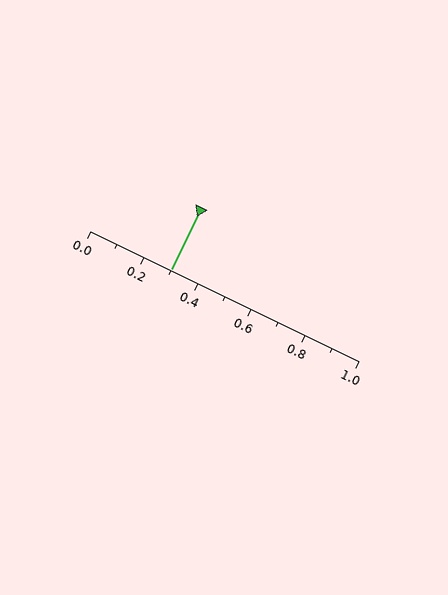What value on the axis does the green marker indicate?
The marker indicates approximately 0.3.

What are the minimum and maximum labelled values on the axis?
The axis runs from 0.0 to 1.0.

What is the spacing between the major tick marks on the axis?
The major ticks are spaced 0.2 apart.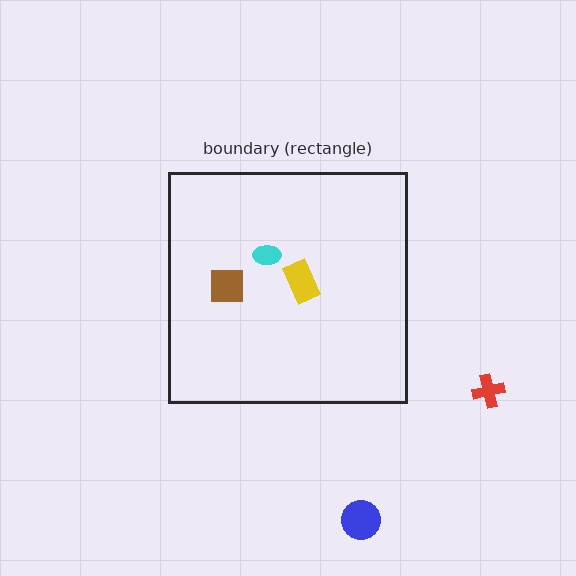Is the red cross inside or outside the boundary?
Outside.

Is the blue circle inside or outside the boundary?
Outside.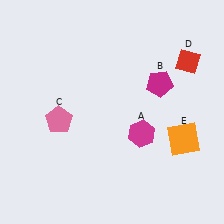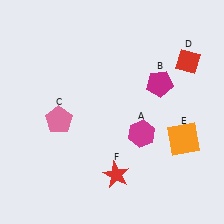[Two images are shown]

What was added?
A red star (F) was added in Image 2.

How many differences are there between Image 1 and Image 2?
There is 1 difference between the two images.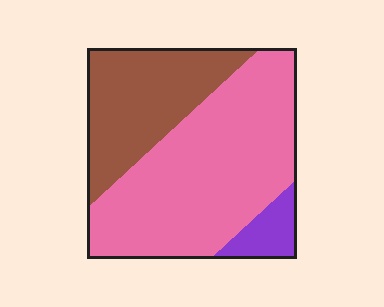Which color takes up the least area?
Purple, at roughly 10%.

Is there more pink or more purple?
Pink.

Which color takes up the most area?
Pink, at roughly 60%.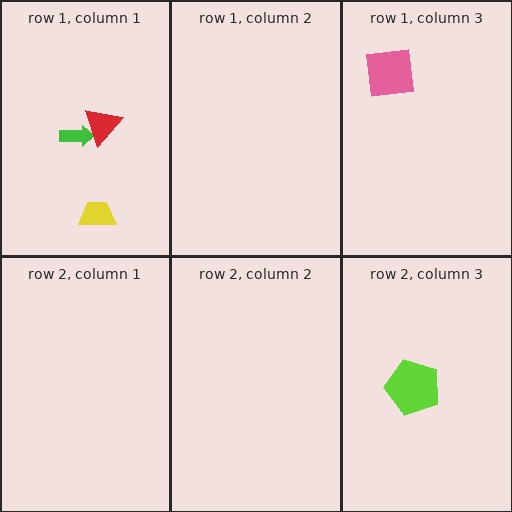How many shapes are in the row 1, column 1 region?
3.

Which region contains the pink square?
The row 1, column 3 region.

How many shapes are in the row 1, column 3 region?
1.